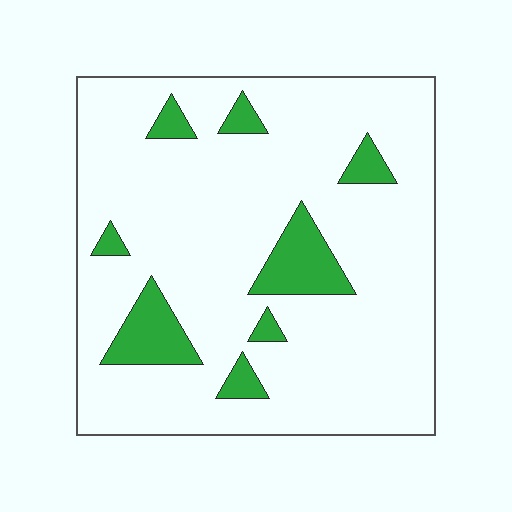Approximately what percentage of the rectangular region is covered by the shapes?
Approximately 15%.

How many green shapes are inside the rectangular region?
8.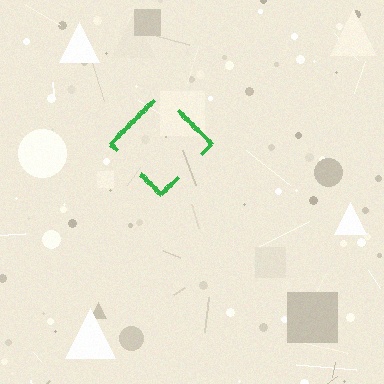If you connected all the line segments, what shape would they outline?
They would outline a diamond.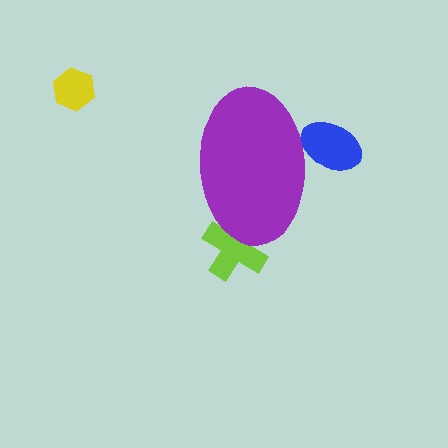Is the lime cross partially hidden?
Yes, the lime cross is partially hidden behind the purple ellipse.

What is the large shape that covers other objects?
A purple ellipse.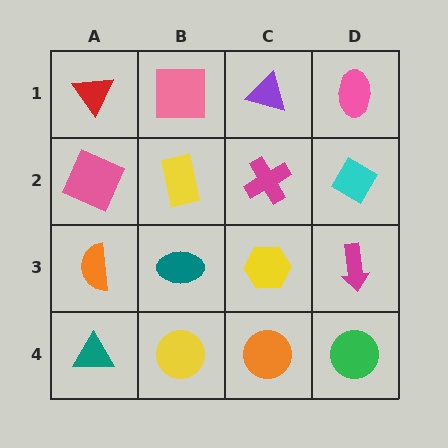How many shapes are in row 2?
4 shapes.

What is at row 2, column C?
A magenta cross.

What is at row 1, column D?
A pink ellipse.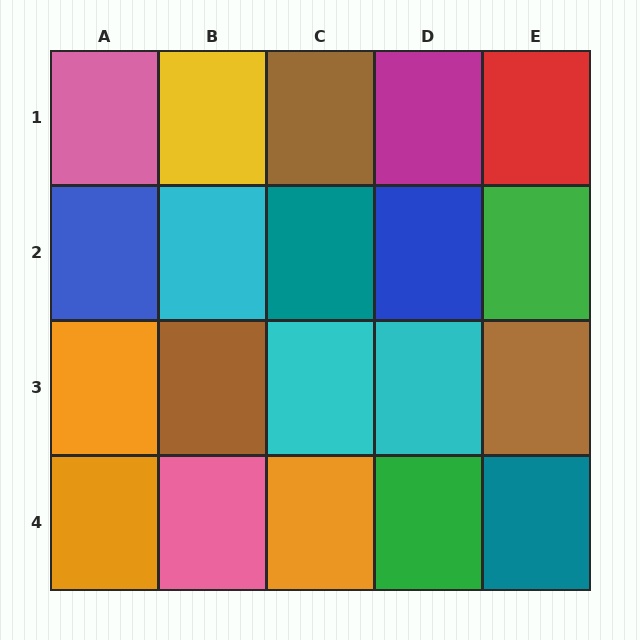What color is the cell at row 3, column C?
Cyan.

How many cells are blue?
2 cells are blue.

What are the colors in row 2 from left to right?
Blue, cyan, teal, blue, green.